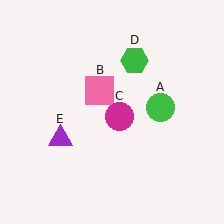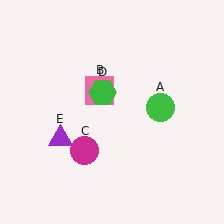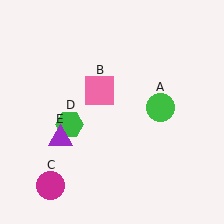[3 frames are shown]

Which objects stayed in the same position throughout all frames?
Green circle (object A) and pink square (object B) and purple triangle (object E) remained stationary.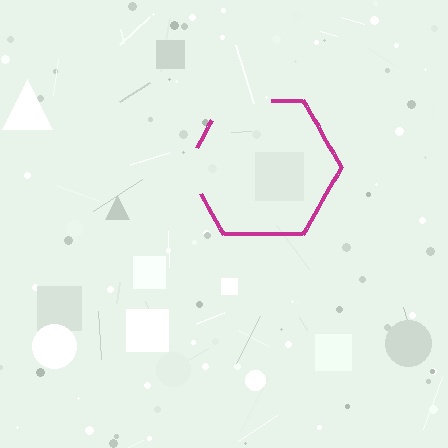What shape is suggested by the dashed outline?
The dashed outline suggests a hexagon.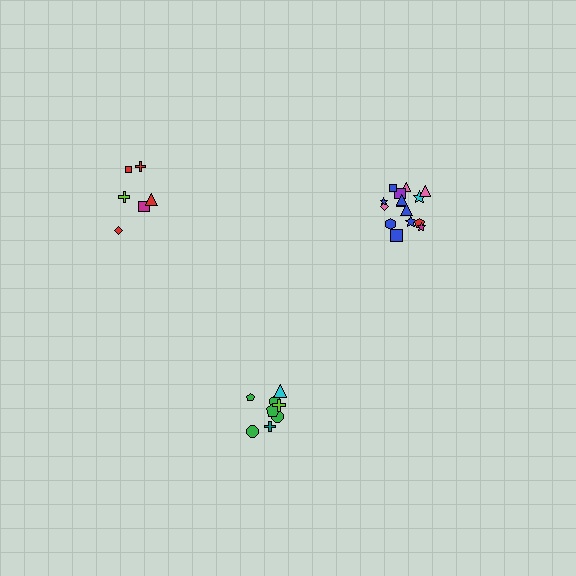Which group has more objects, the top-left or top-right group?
The top-right group.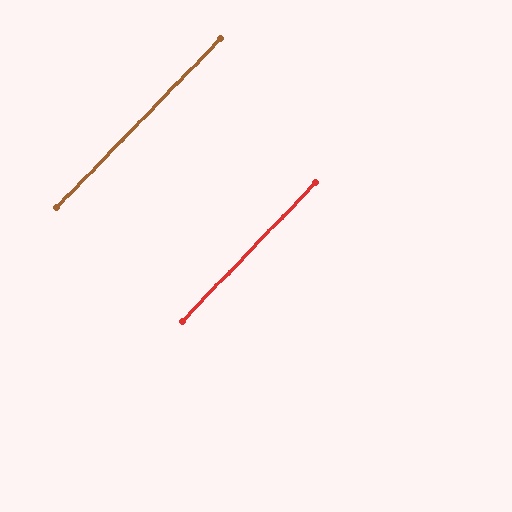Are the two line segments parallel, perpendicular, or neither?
Parallel — their directions differ by only 0.1°.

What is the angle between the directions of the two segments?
Approximately 0 degrees.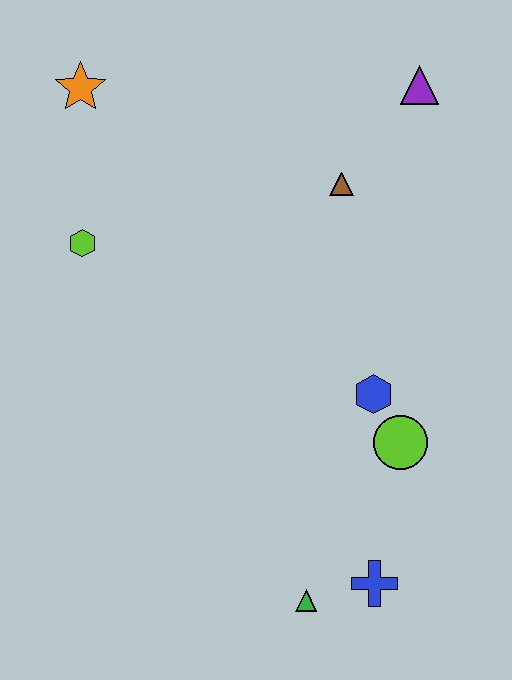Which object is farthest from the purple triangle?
The green triangle is farthest from the purple triangle.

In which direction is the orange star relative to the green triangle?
The orange star is above the green triangle.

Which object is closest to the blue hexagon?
The lime circle is closest to the blue hexagon.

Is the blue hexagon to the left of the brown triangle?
No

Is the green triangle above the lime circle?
No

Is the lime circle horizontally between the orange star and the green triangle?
No